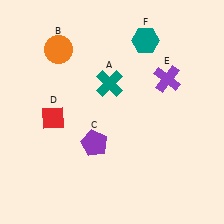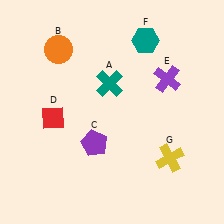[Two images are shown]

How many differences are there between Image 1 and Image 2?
There is 1 difference between the two images.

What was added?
A yellow cross (G) was added in Image 2.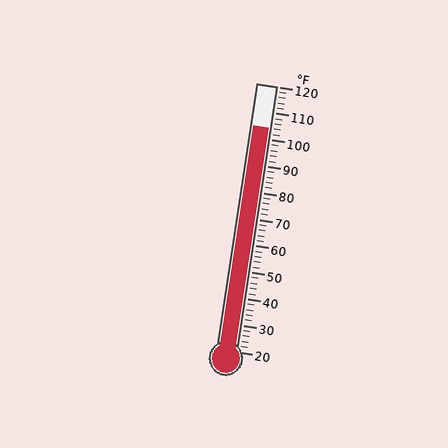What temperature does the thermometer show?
The thermometer shows approximately 104°F.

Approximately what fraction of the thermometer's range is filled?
The thermometer is filled to approximately 85% of its range.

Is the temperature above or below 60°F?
The temperature is above 60°F.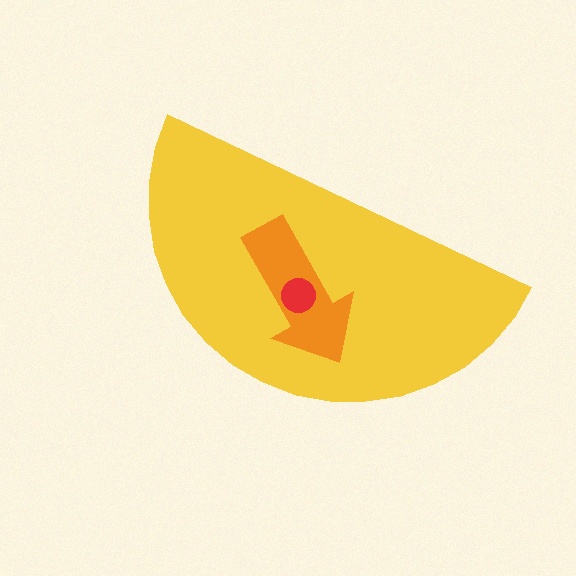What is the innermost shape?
The red circle.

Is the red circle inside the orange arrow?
Yes.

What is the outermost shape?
The yellow semicircle.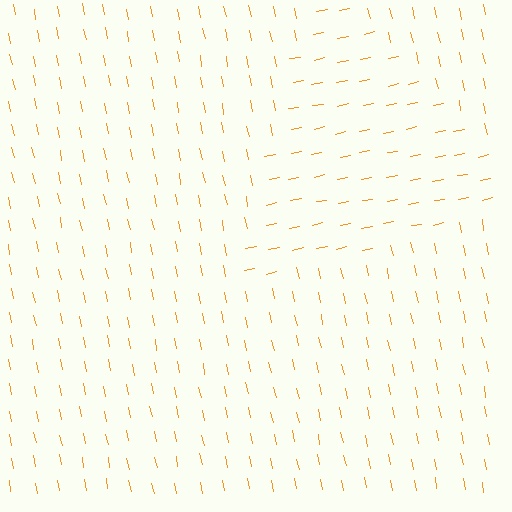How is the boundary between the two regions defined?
The boundary is defined purely by a change in line orientation (approximately 90 degrees difference). All lines are the same color and thickness.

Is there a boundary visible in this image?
Yes, there is a texture boundary formed by a change in line orientation.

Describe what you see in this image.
The image is filled with small orange line segments. A triangle region in the image has lines oriented differently from the surrounding lines, creating a visible texture boundary.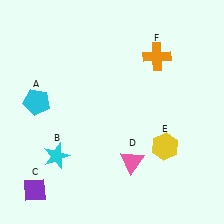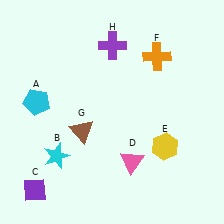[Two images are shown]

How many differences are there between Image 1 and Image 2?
There are 2 differences between the two images.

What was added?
A brown triangle (G), a purple cross (H) were added in Image 2.